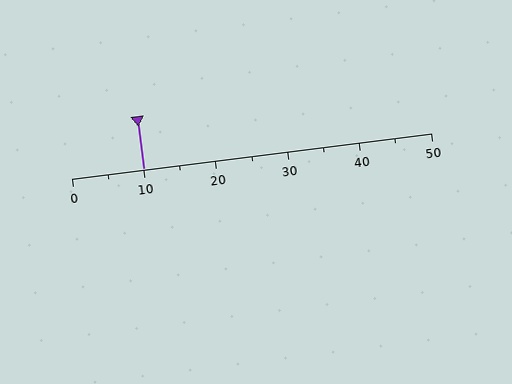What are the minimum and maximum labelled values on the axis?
The axis runs from 0 to 50.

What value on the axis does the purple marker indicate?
The marker indicates approximately 10.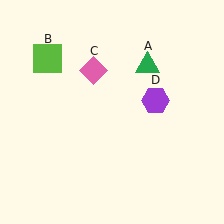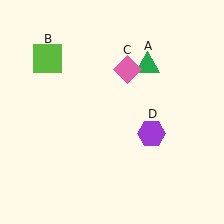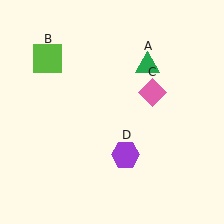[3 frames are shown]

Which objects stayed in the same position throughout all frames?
Green triangle (object A) and lime square (object B) remained stationary.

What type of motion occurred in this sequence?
The pink diamond (object C), purple hexagon (object D) rotated clockwise around the center of the scene.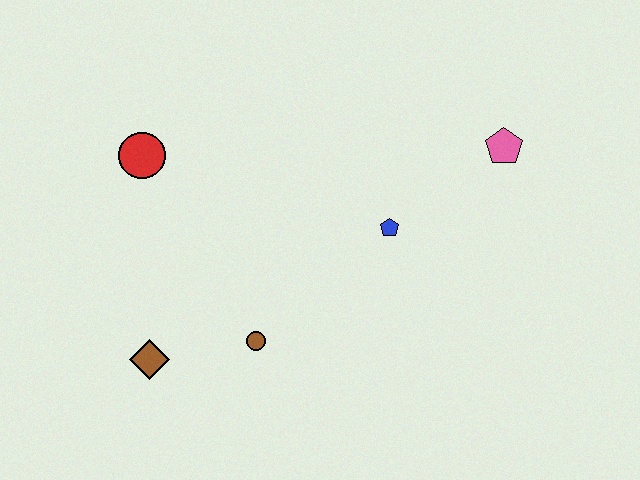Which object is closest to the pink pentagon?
The blue pentagon is closest to the pink pentagon.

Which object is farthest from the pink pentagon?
The brown diamond is farthest from the pink pentagon.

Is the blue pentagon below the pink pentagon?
Yes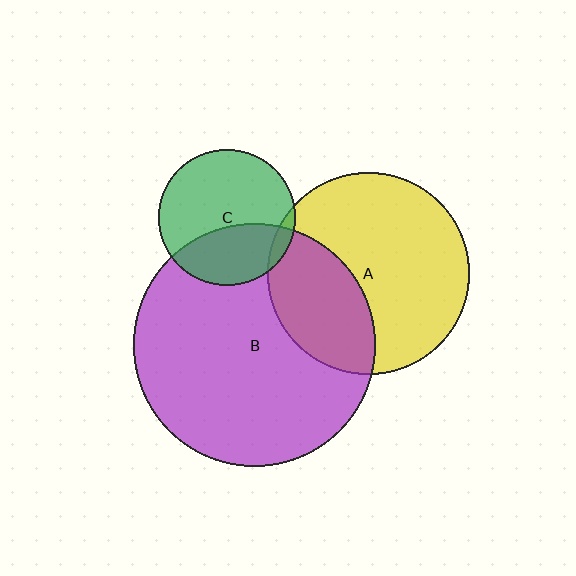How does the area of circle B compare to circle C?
Approximately 3.2 times.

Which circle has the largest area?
Circle B (purple).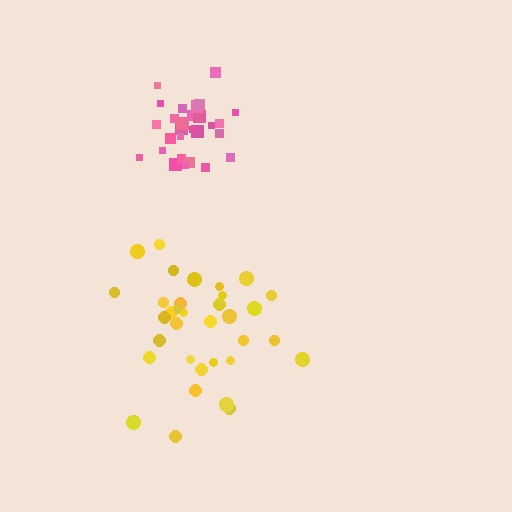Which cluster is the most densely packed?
Pink.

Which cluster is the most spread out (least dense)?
Yellow.